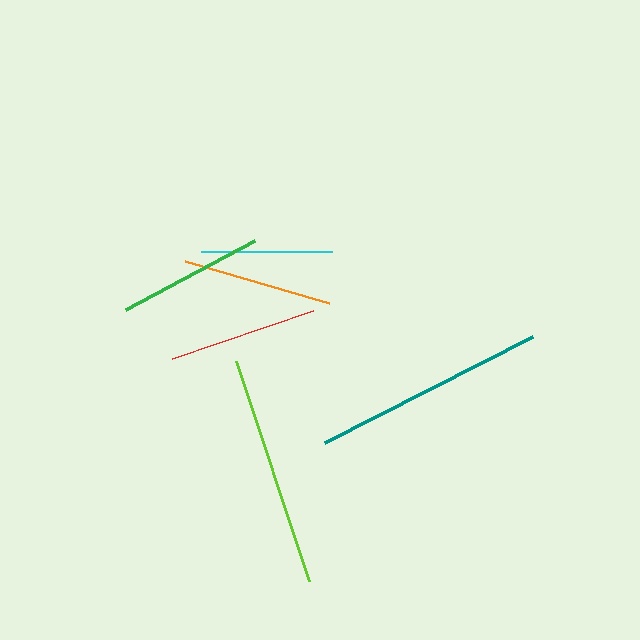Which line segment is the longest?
The teal line is the longest at approximately 233 pixels.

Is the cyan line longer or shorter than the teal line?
The teal line is longer than the cyan line.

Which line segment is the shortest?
The cyan line is the shortest at approximately 131 pixels.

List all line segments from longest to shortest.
From longest to shortest: teal, lime, orange, red, green, cyan.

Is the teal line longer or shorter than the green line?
The teal line is longer than the green line.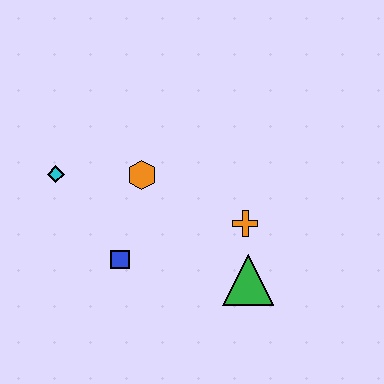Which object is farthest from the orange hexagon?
The green triangle is farthest from the orange hexagon.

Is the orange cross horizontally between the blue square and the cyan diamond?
No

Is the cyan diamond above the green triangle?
Yes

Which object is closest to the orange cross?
The green triangle is closest to the orange cross.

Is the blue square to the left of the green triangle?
Yes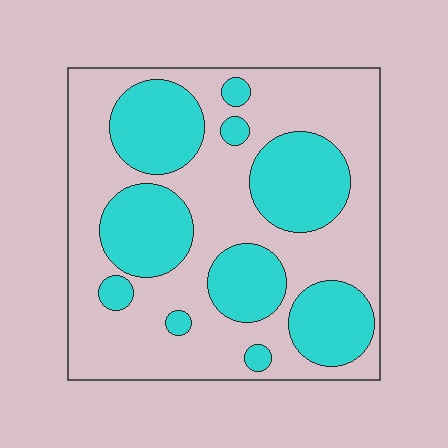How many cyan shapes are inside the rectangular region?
10.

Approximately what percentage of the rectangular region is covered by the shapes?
Approximately 35%.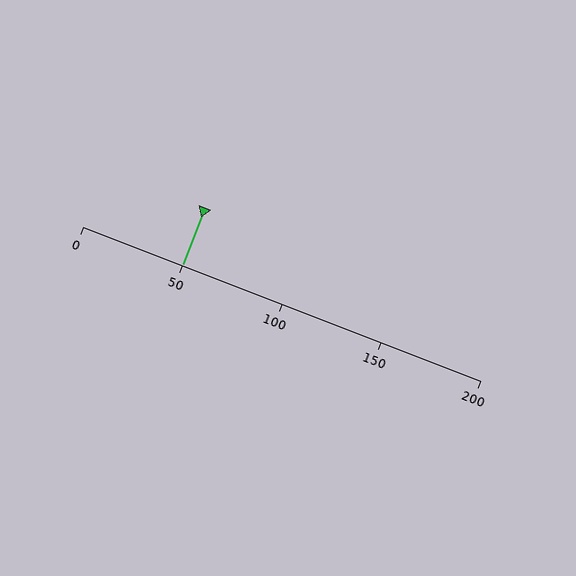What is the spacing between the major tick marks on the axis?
The major ticks are spaced 50 apart.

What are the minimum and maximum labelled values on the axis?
The axis runs from 0 to 200.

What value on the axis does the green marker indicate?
The marker indicates approximately 50.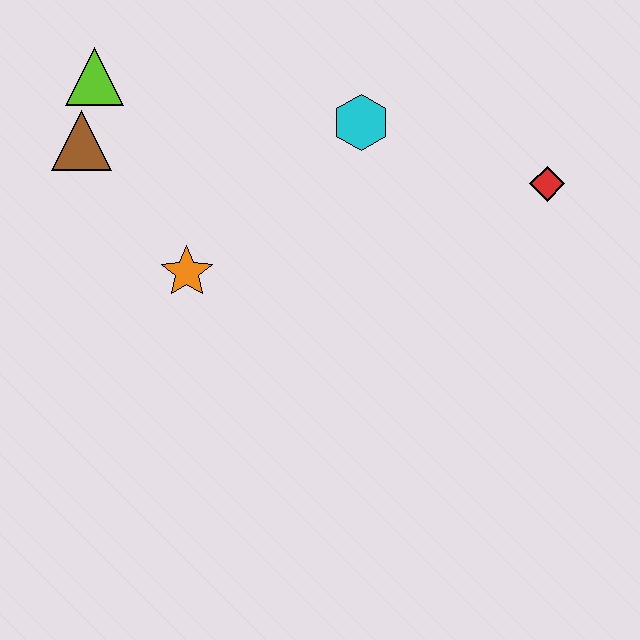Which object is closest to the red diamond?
The cyan hexagon is closest to the red diamond.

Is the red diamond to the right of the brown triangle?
Yes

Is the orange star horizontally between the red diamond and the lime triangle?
Yes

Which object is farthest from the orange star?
The red diamond is farthest from the orange star.